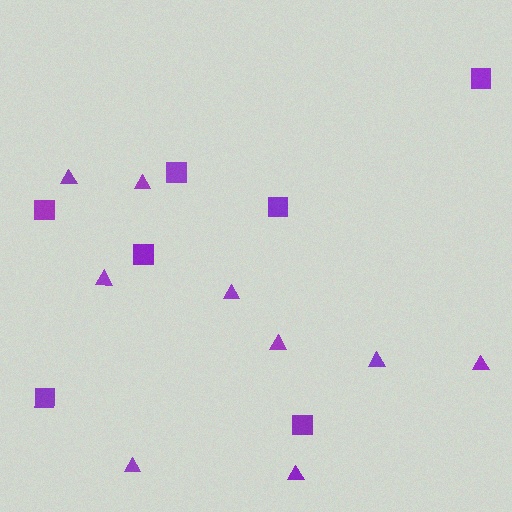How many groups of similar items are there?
There are 2 groups: one group of triangles (9) and one group of squares (7).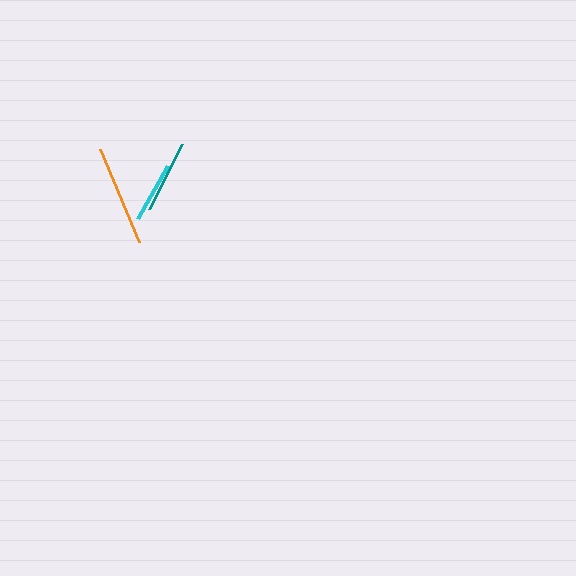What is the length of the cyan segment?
The cyan segment is approximately 61 pixels long.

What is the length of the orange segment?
The orange segment is approximately 101 pixels long.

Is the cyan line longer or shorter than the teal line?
The teal line is longer than the cyan line.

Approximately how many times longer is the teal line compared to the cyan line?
The teal line is approximately 1.2 times the length of the cyan line.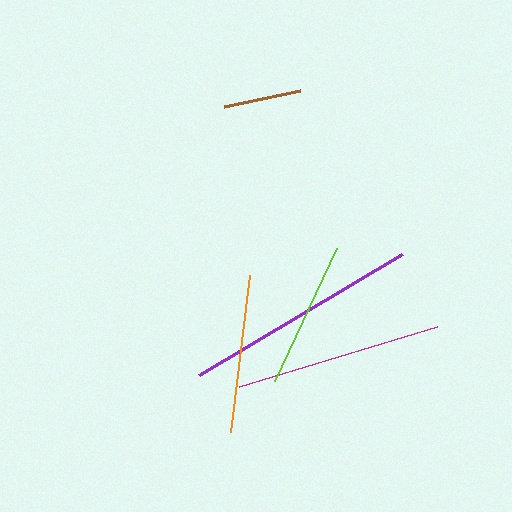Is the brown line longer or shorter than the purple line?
The purple line is longer than the brown line.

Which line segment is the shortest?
The brown line is the shortest at approximately 77 pixels.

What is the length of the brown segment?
The brown segment is approximately 77 pixels long.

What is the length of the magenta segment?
The magenta segment is approximately 207 pixels long.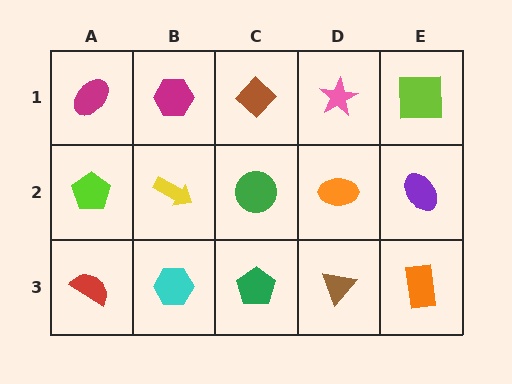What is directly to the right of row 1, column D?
A lime square.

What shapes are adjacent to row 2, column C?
A brown diamond (row 1, column C), a green pentagon (row 3, column C), a yellow arrow (row 2, column B), an orange ellipse (row 2, column D).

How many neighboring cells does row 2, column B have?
4.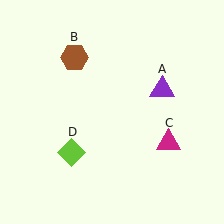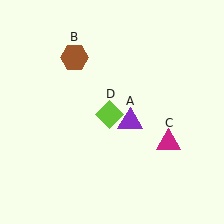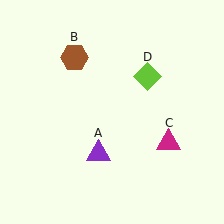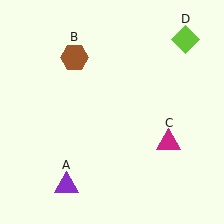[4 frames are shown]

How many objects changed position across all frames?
2 objects changed position: purple triangle (object A), lime diamond (object D).